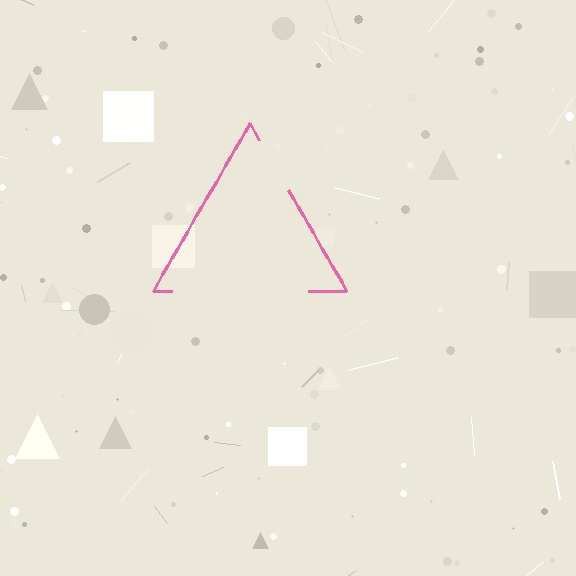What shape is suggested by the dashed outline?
The dashed outline suggests a triangle.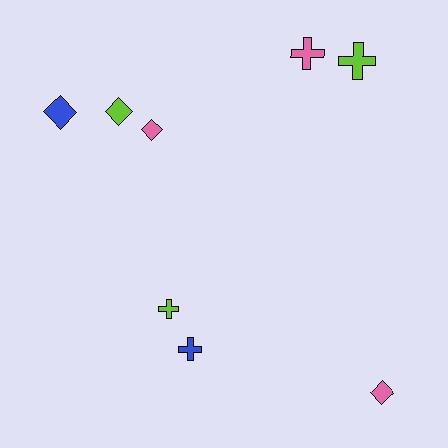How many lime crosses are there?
There are 2 lime crosses.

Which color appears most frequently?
Lime, with 3 objects.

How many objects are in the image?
There are 8 objects.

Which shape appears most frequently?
Diamond, with 4 objects.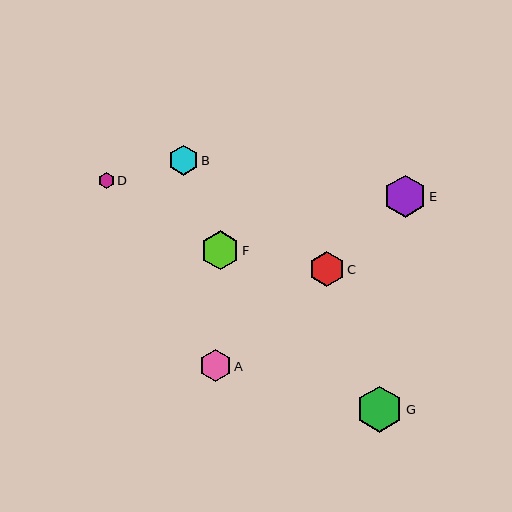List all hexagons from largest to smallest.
From largest to smallest: G, E, F, C, A, B, D.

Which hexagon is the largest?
Hexagon G is the largest with a size of approximately 46 pixels.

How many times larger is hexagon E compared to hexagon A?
Hexagon E is approximately 1.3 times the size of hexagon A.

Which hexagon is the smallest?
Hexagon D is the smallest with a size of approximately 16 pixels.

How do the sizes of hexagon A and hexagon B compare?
Hexagon A and hexagon B are approximately the same size.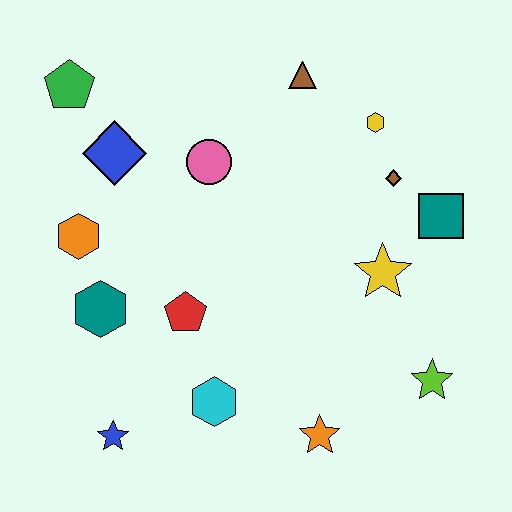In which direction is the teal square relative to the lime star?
The teal square is above the lime star.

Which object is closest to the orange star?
The cyan hexagon is closest to the orange star.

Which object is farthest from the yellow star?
The green pentagon is farthest from the yellow star.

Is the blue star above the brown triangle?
No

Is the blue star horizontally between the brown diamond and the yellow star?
No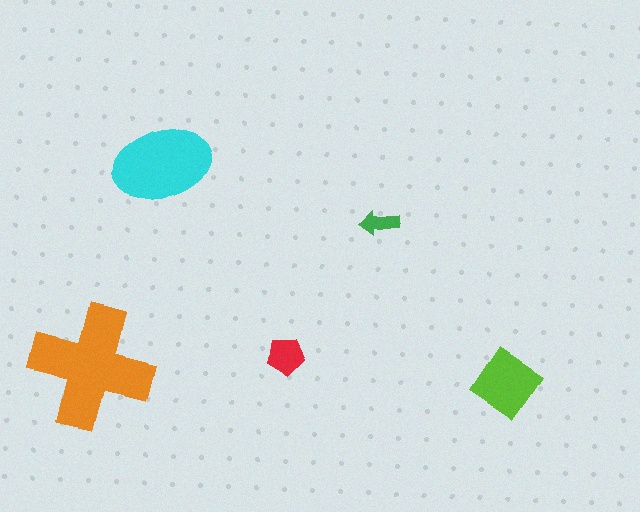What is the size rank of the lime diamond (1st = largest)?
3rd.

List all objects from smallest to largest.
The green arrow, the red pentagon, the lime diamond, the cyan ellipse, the orange cross.